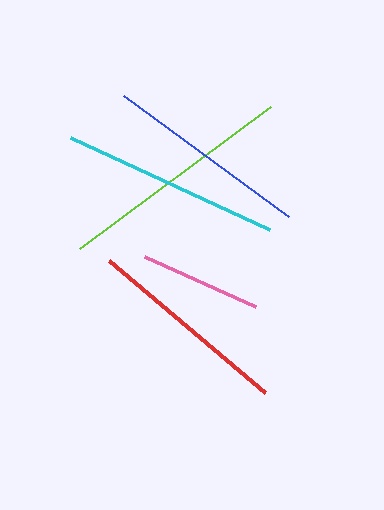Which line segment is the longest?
The lime line is the longest at approximately 238 pixels.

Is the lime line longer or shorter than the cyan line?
The lime line is longer than the cyan line.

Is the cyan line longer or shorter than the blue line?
The cyan line is longer than the blue line.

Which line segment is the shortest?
The pink line is the shortest at approximately 122 pixels.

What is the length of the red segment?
The red segment is approximately 205 pixels long.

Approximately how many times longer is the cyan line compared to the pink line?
The cyan line is approximately 1.8 times the length of the pink line.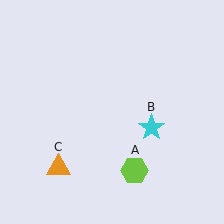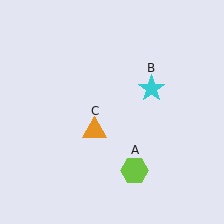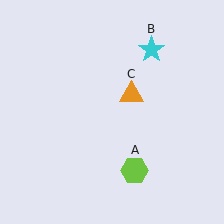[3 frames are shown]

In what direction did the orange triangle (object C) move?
The orange triangle (object C) moved up and to the right.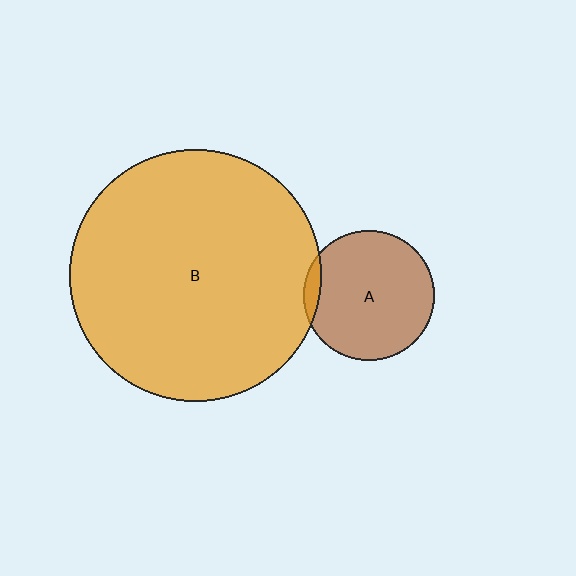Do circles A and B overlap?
Yes.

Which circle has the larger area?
Circle B (orange).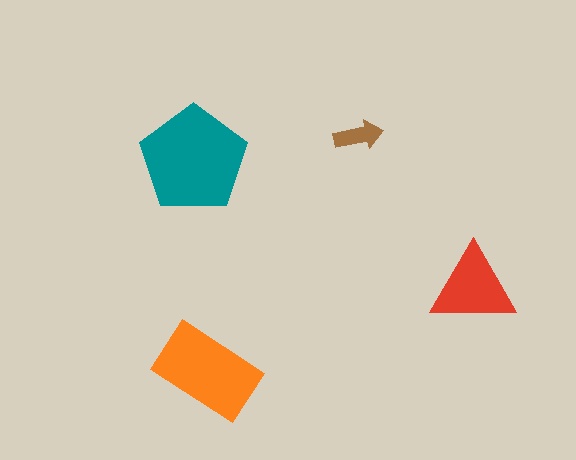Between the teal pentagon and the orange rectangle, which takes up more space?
The teal pentagon.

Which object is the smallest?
The brown arrow.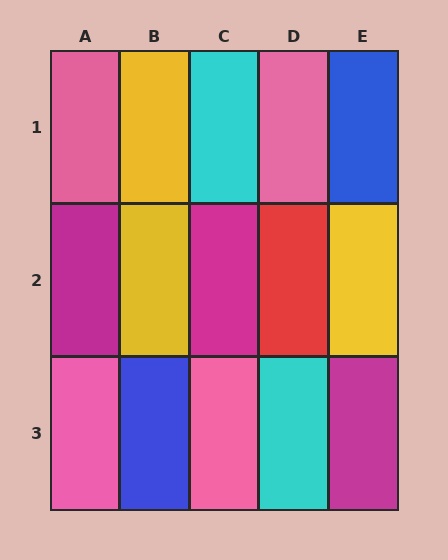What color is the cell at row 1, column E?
Blue.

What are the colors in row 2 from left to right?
Magenta, yellow, magenta, red, yellow.